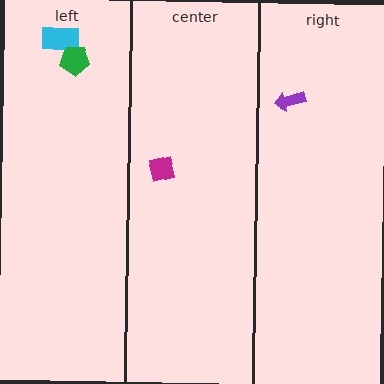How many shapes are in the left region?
2.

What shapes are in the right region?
The purple arrow.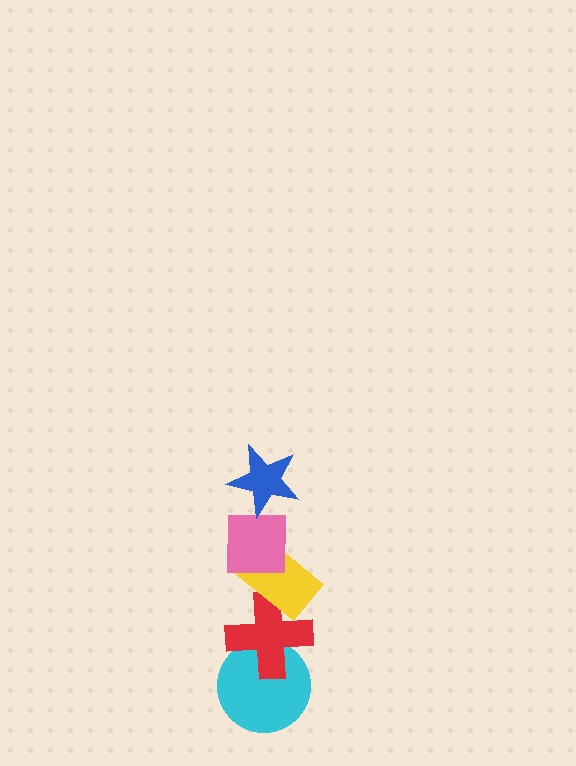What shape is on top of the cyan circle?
The red cross is on top of the cyan circle.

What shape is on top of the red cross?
The yellow rectangle is on top of the red cross.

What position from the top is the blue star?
The blue star is 1st from the top.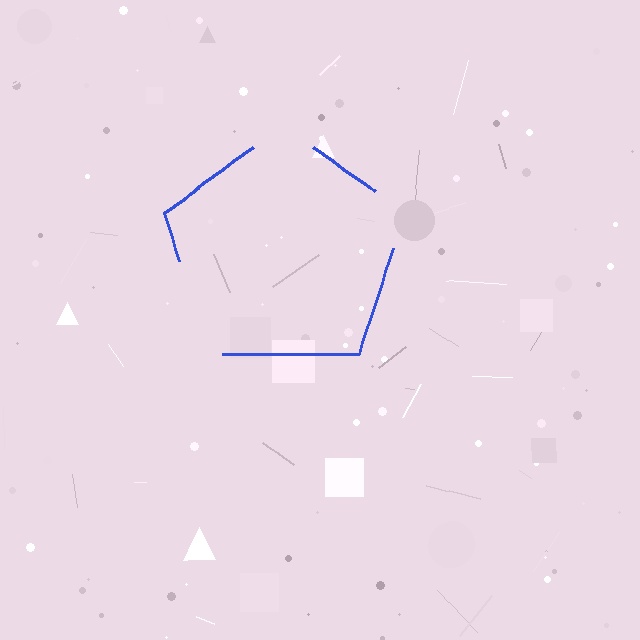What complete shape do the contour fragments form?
The contour fragments form a pentagon.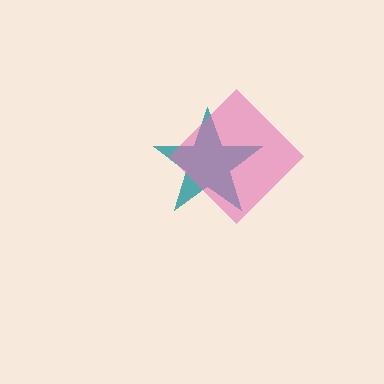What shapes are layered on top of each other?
The layered shapes are: a teal star, a pink diamond.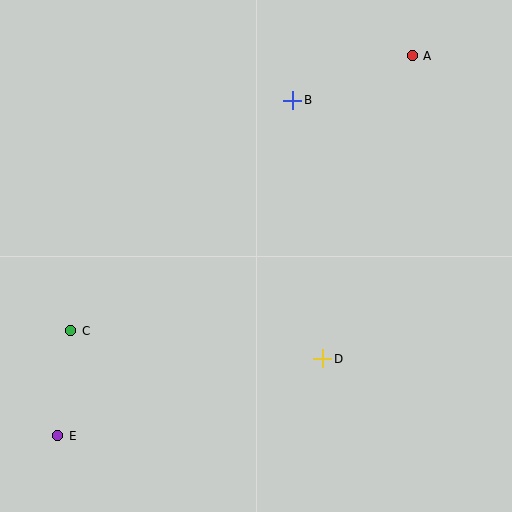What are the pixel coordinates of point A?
Point A is at (412, 56).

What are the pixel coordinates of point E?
Point E is at (58, 436).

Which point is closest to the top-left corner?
Point B is closest to the top-left corner.